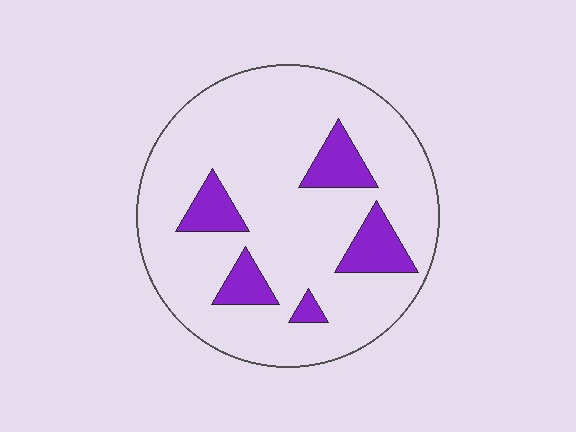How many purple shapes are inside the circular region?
5.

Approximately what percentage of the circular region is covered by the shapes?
Approximately 15%.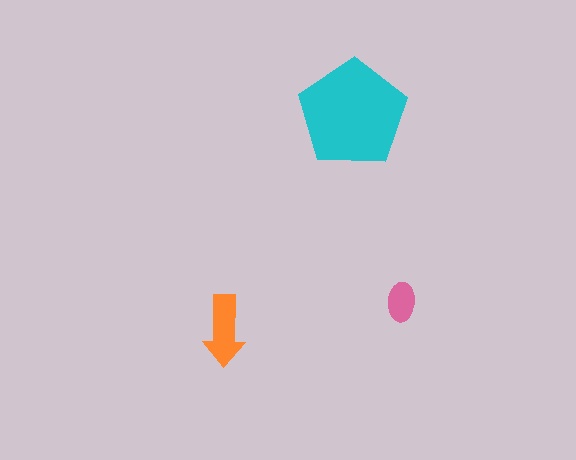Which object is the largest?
The cyan pentagon.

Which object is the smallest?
The pink ellipse.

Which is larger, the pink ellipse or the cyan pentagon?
The cyan pentagon.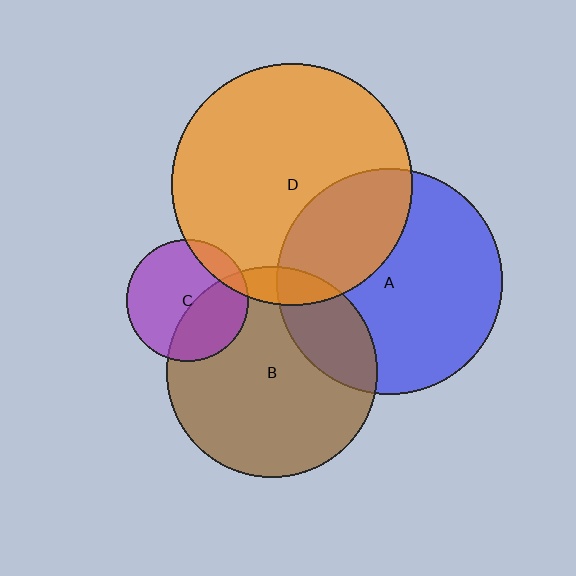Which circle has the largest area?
Circle D (orange).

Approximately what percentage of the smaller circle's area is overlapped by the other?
Approximately 10%.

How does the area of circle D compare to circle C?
Approximately 3.9 times.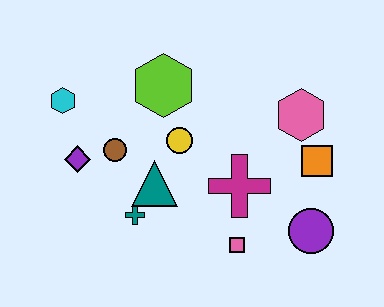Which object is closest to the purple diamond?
The brown circle is closest to the purple diamond.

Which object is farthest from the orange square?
The cyan hexagon is farthest from the orange square.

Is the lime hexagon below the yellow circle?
No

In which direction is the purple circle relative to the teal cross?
The purple circle is to the right of the teal cross.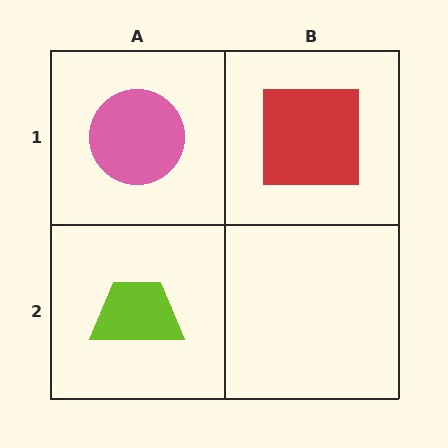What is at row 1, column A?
A pink circle.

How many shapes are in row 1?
2 shapes.